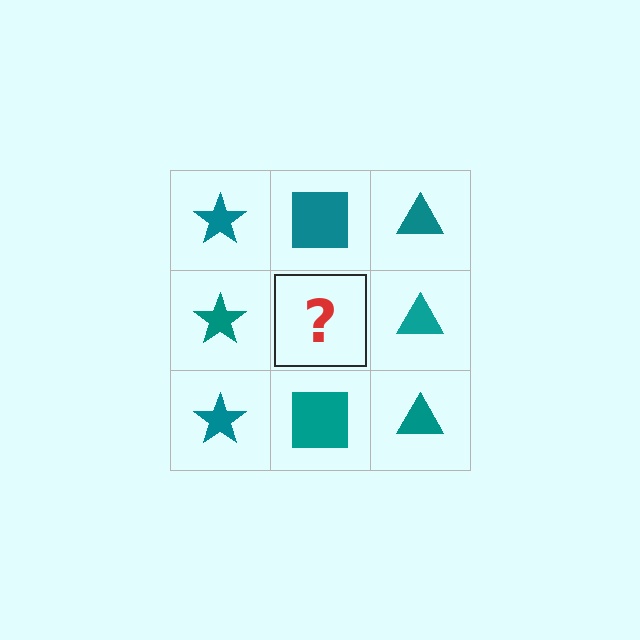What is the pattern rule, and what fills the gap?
The rule is that each column has a consistent shape. The gap should be filled with a teal square.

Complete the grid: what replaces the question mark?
The question mark should be replaced with a teal square.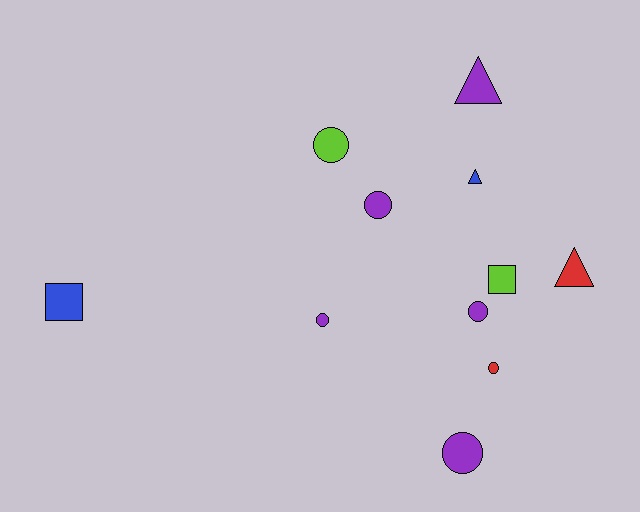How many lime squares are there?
There is 1 lime square.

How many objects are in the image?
There are 11 objects.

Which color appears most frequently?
Purple, with 5 objects.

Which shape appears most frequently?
Circle, with 6 objects.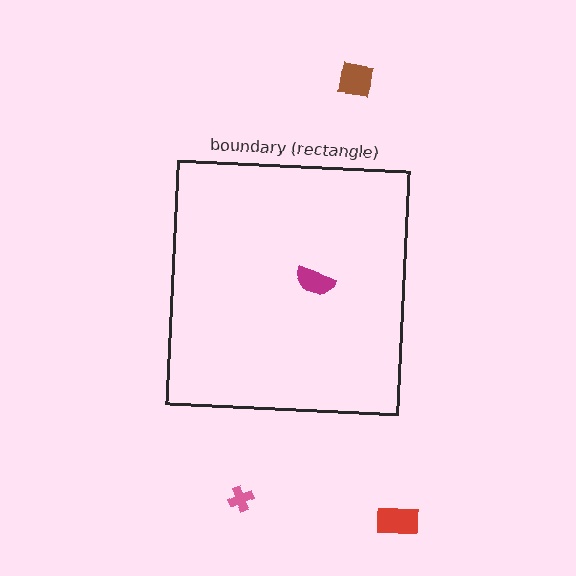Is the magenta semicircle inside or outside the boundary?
Inside.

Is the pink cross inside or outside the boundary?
Outside.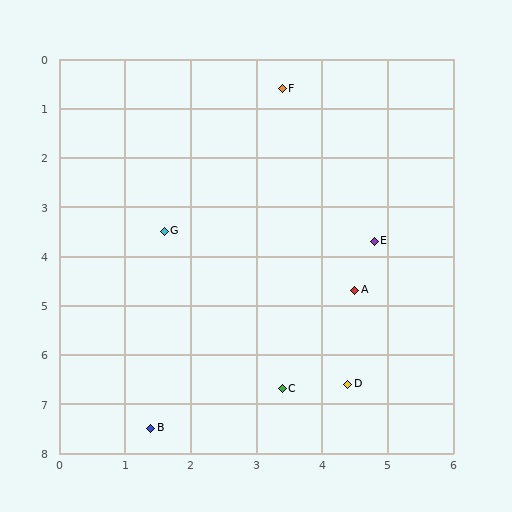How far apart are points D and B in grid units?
Points D and B are about 3.1 grid units apart.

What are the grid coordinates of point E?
Point E is at approximately (4.8, 3.7).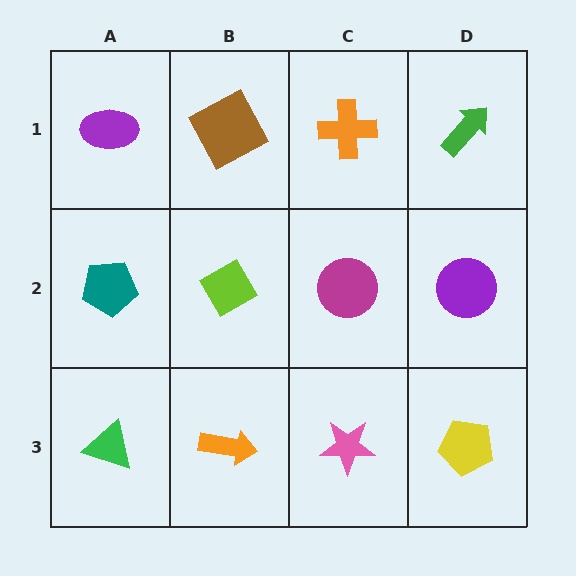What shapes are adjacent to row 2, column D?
A green arrow (row 1, column D), a yellow pentagon (row 3, column D), a magenta circle (row 2, column C).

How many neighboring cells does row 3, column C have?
3.